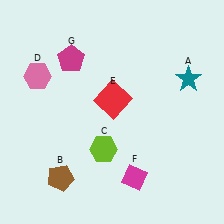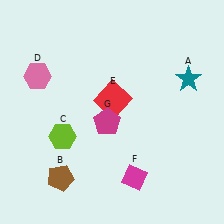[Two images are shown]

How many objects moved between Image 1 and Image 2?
2 objects moved between the two images.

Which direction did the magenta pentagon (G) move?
The magenta pentagon (G) moved down.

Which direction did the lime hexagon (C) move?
The lime hexagon (C) moved left.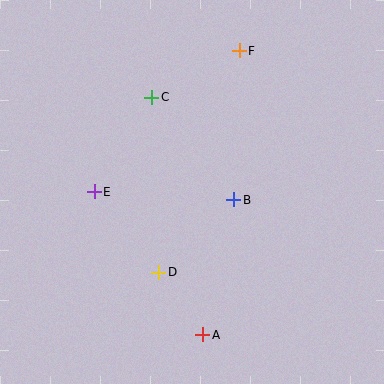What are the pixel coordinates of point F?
Point F is at (239, 51).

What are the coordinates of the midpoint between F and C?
The midpoint between F and C is at (195, 74).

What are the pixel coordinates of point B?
Point B is at (234, 200).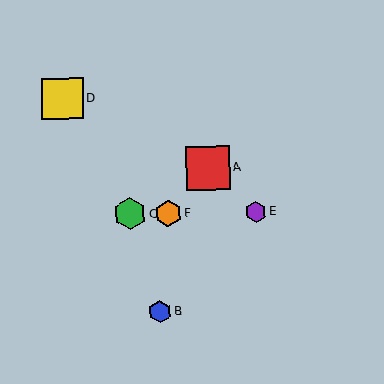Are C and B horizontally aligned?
No, C is at y≈214 and B is at y≈311.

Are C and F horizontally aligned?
Yes, both are at y≈214.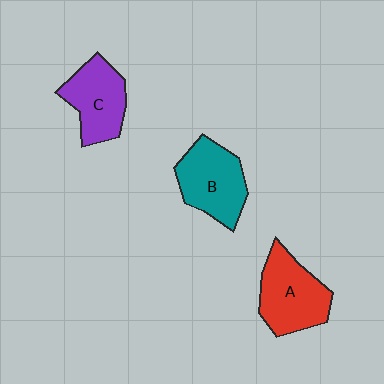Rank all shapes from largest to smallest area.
From largest to smallest: A (red), B (teal), C (purple).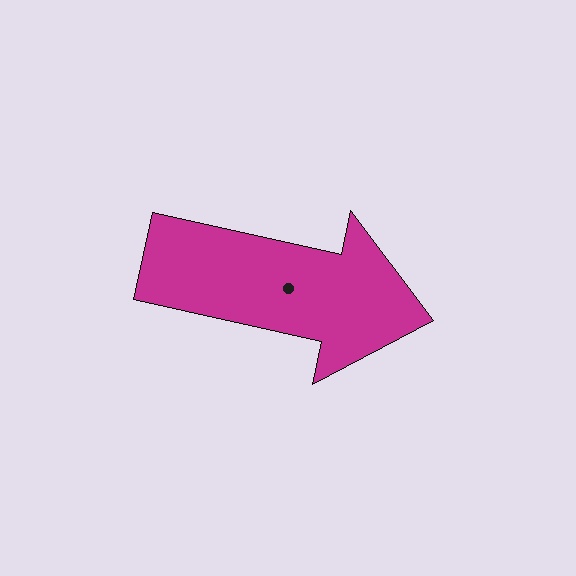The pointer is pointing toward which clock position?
Roughly 3 o'clock.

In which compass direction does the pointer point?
East.